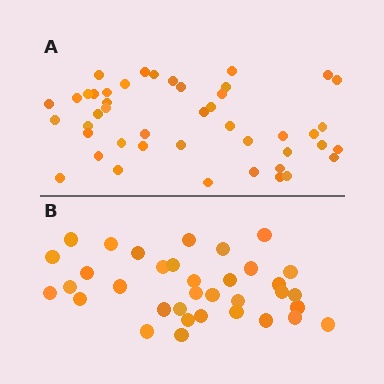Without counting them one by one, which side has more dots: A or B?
Region A (the top region) has more dots.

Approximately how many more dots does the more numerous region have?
Region A has roughly 10 or so more dots than region B.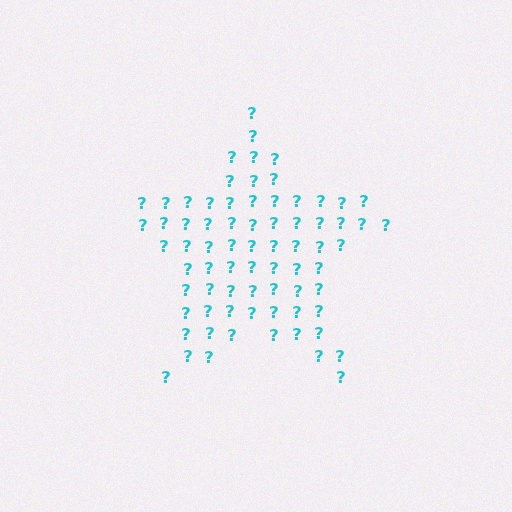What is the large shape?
The large shape is a star.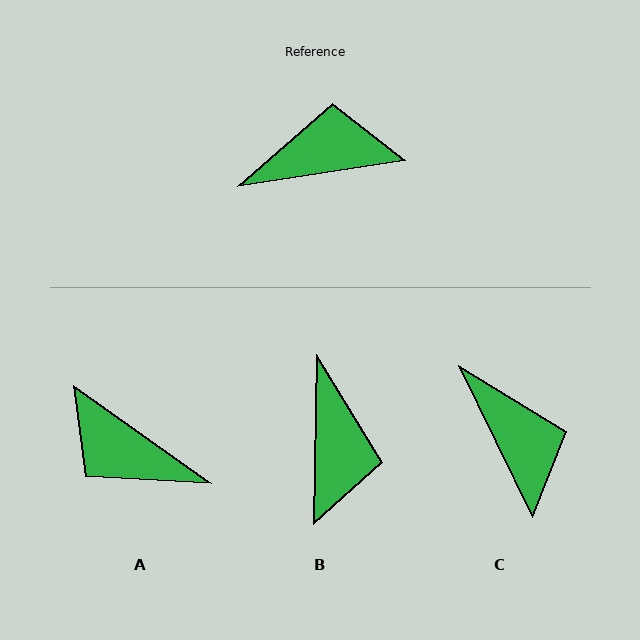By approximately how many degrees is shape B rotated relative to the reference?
Approximately 100 degrees clockwise.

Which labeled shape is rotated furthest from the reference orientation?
A, about 135 degrees away.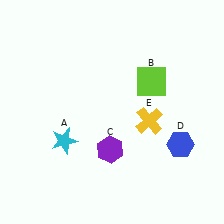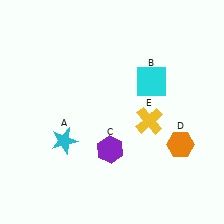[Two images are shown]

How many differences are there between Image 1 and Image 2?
There are 2 differences between the two images.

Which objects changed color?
B changed from lime to cyan. D changed from blue to orange.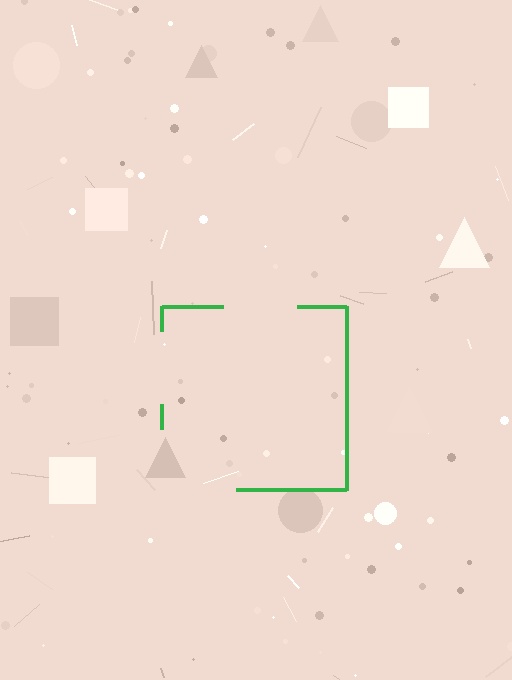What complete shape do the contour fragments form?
The contour fragments form a square.